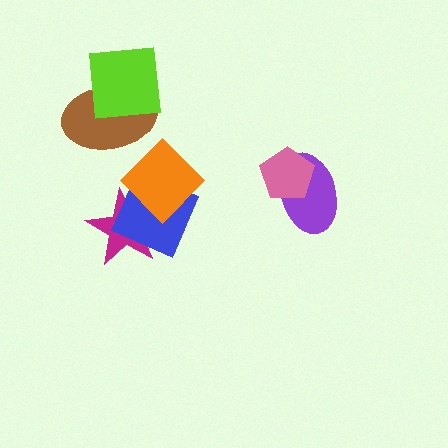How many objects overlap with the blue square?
2 objects overlap with the blue square.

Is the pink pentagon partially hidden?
No, no other shape covers it.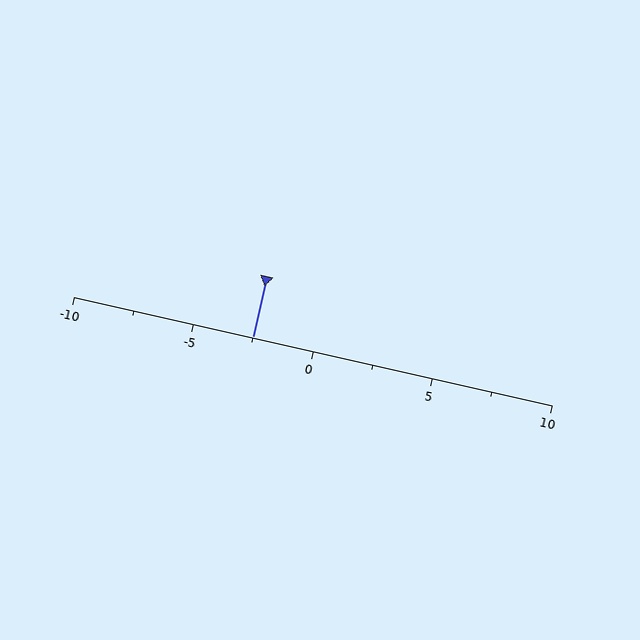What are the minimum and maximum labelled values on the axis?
The axis runs from -10 to 10.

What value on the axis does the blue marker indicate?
The marker indicates approximately -2.5.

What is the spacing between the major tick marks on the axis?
The major ticks are spaced 5 apart.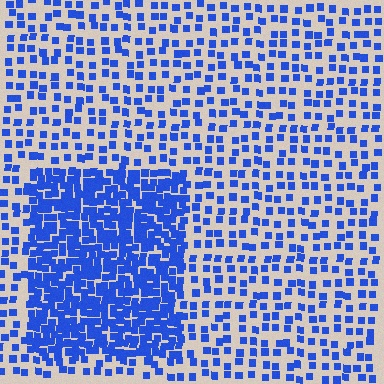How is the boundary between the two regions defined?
The boundary is defined by a change in element density (approximately 2.6x ratio). All elements are the same color, size, and shape.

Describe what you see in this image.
The image contains small blue elements arranged at two different densities. A rectangle-shaped region is visible where the elements are more densely packed than the surrounding area.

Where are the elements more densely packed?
The elements are more densely packed inside the rectangle boundary.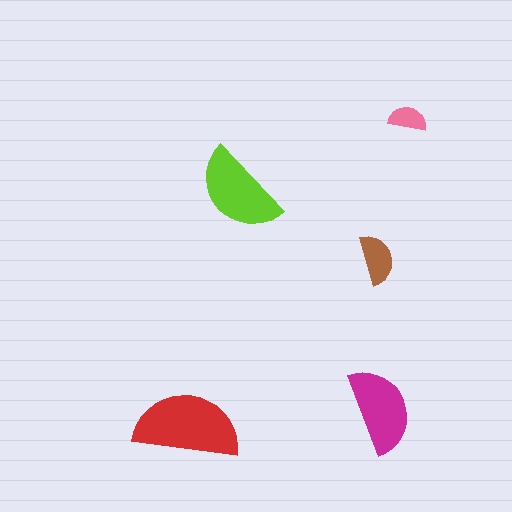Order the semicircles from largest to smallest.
the red one, the lime one, the magenta one, the brown one, the pink one.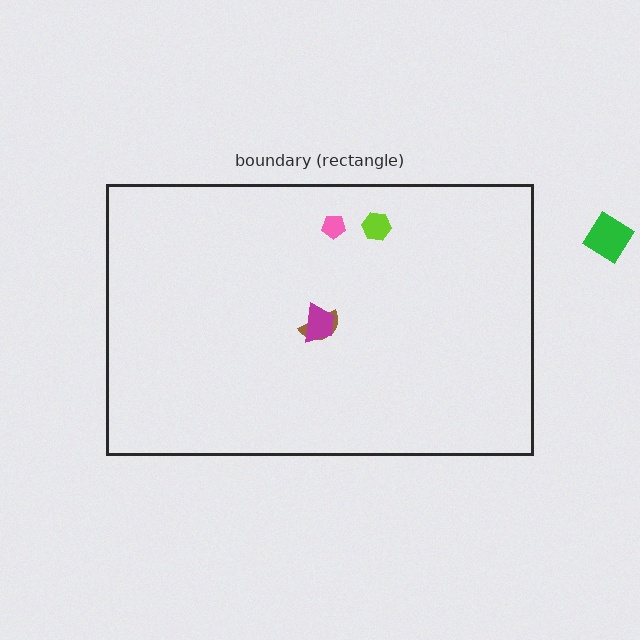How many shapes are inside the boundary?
4 inside, 1 outside.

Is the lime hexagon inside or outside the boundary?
Inside.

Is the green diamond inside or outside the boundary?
Outside.